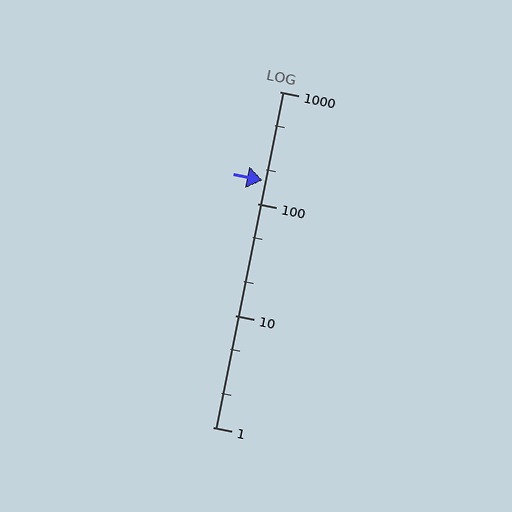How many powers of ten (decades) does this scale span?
The scale spans 3 decades, from 1 to 1000.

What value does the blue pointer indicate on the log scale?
The pointer indicates approximately 160.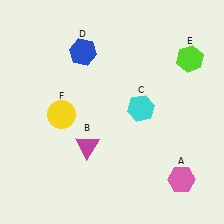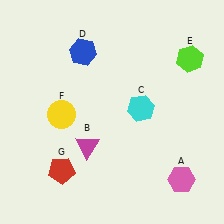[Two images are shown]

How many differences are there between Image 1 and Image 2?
There is 1 difference between the two images.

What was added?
A red pentagon (G) was added in Image 2.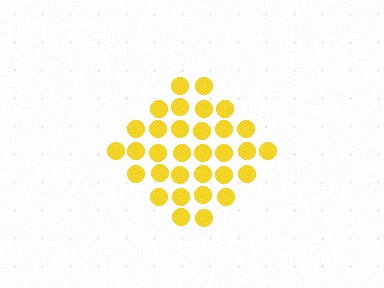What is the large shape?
The large shape is a diamond.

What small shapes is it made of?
It is made of small circles.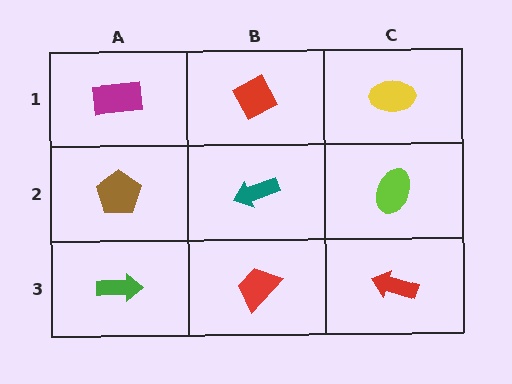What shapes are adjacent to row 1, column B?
A teal arrow (row 2, column B), a magenta rectangle (row 1, column A), a yellow ellipse (row 1, column C).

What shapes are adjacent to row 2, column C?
A yellow ellipse (row 1, column C), a red arrow (row 3, column C), a teal arrow (row 2, column B).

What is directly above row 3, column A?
A brown pentagon.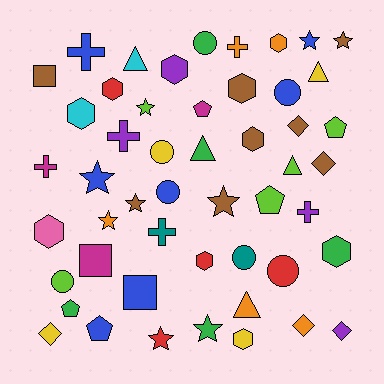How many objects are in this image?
There are 50 objects.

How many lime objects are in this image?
There are 5 lime objects.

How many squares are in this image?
There are 3 squares.